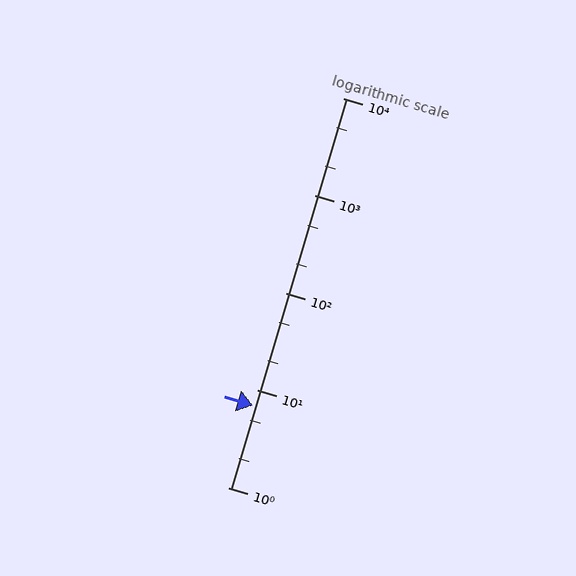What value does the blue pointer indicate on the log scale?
The pointer indicates approximately 7.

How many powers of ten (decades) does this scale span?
The scale spans 4 decades, from 1 to 10000.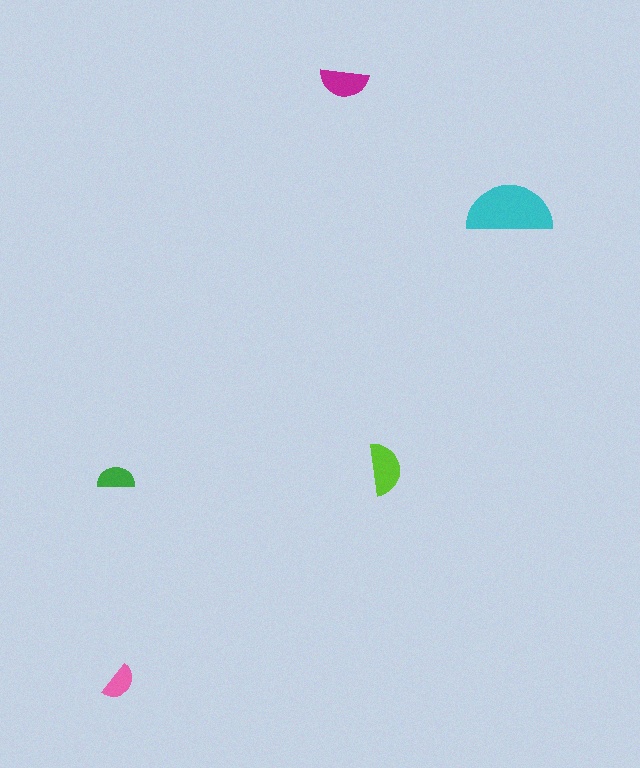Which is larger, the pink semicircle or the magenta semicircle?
The magenta one.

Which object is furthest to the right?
The cyan semicircle is rightmost.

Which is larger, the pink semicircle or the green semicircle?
The green one.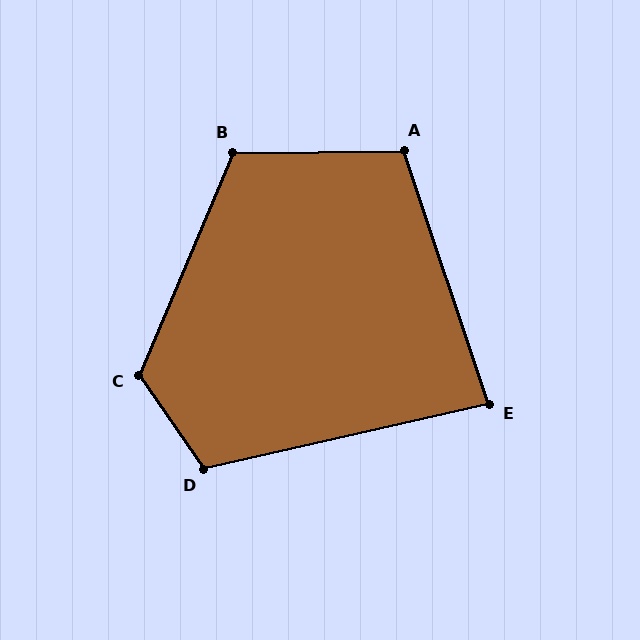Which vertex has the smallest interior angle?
E, at approximately 84 degrees.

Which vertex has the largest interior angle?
C, at approximately 123 degrees.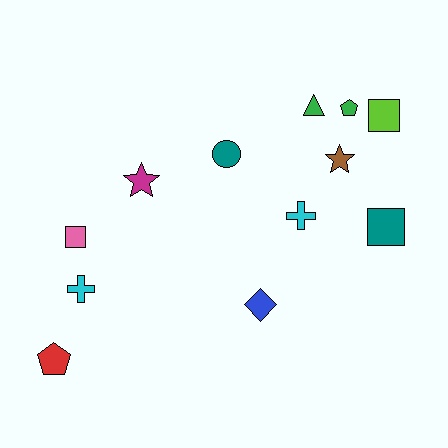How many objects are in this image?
There are 12 objects.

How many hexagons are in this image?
There are no hexagons.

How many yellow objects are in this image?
There are no yellow objects.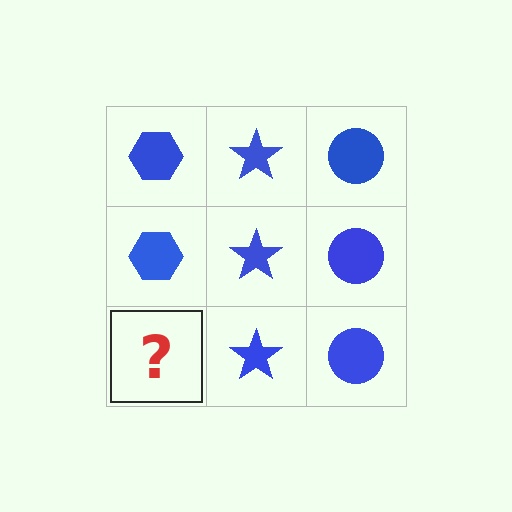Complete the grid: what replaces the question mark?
The question mark should be replaced with a blue hexagon.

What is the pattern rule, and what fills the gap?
The rule is that each column has a consistent shape. The gap should be filled with a blue hexagon.